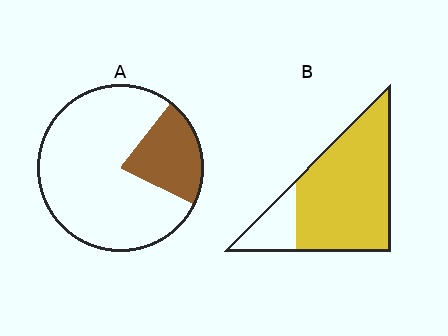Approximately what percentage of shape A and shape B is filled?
A is approximately 20% and B is approximately 80%.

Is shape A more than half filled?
No.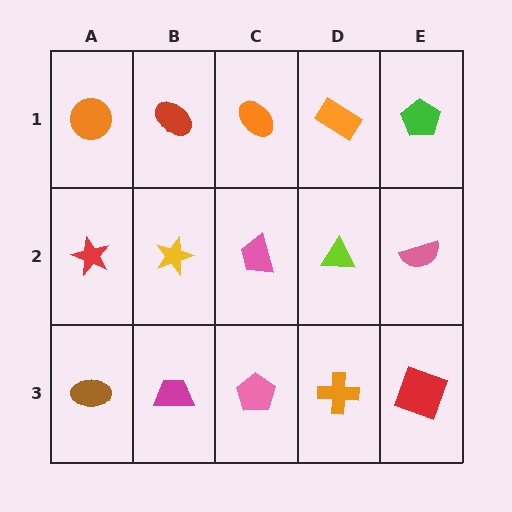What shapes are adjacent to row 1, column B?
A yellow star (row 2, column B), an orange circle (row 1, column A), an orange ellipse (row 1, column C).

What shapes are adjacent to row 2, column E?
A green pentagon (row 1, column E), a red square (row 3, column E), a lime triangle (row 2, column D).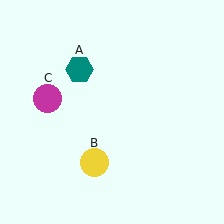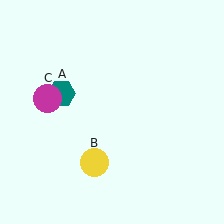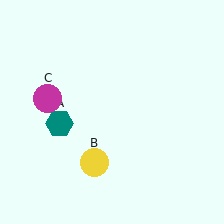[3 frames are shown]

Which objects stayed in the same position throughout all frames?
Yellow circle (object B) and magenta circle (object C) remained stationary.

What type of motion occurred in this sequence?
The teal hexagon (object A) rotated counterclockwise around the center of the scene.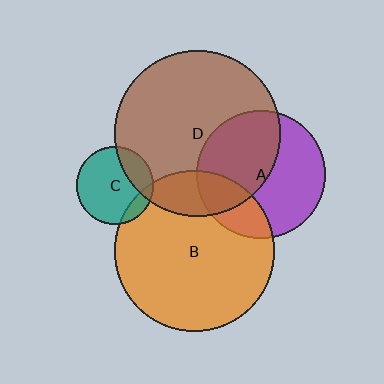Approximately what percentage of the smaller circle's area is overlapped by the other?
Approximately 50%.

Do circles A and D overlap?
Yes.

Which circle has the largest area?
Circle D (brown).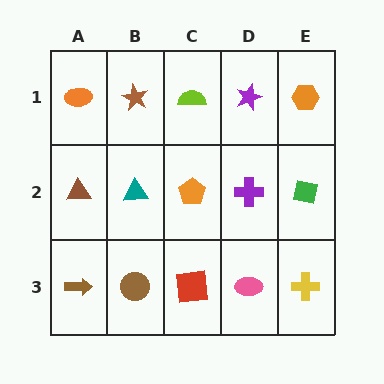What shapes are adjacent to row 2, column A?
An orange ellipse (row 1, column A), a brown arrow (row 3, column A), a teal triangle (row 2, column B).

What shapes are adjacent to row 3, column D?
A purple cross (row 2, column D), a red square (row 3, column C), a yellow cross (row 3, column E).